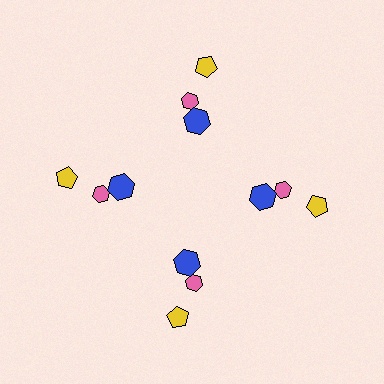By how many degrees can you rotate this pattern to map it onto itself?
The pattern maps onto itself every 90 degrees of rotation.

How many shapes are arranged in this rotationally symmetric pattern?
There are 12 shapes, arranged in 4 groups of 3.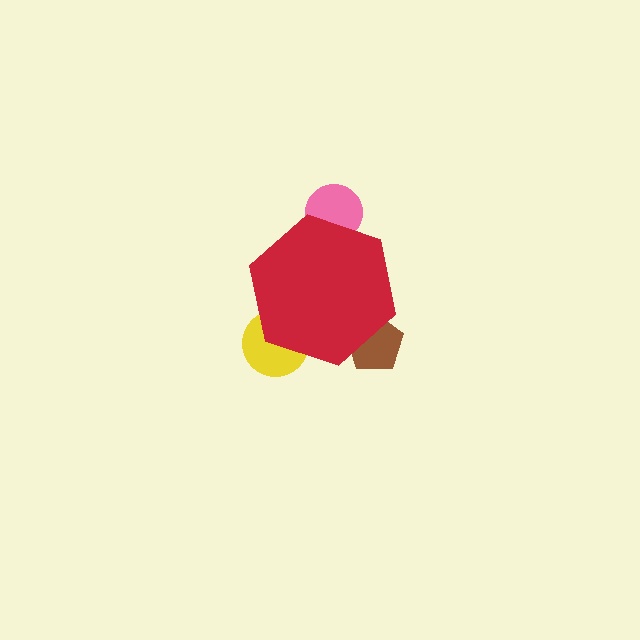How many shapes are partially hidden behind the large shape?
3 shapes are partially hidden.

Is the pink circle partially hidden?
Yes, the pink circle is partially hidden behind the red hexagon.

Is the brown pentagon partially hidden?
Yes, the brown pentagon is partially hidden behind the red hexagon.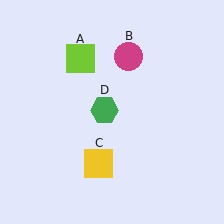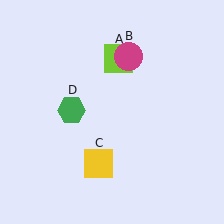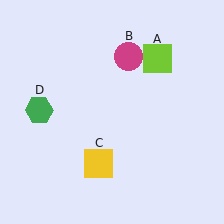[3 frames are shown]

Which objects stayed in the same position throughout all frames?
Magenta circle (object B) and yellow square (object C) remained stationary.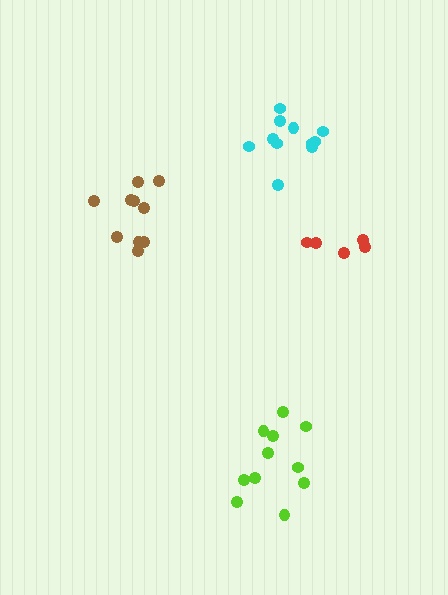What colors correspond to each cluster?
The clusters are colored: brown, lime, cyan, red.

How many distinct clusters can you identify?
There are 4 distinct clusters.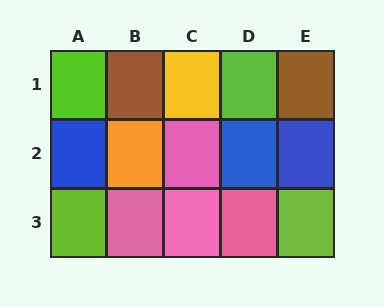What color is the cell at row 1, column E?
Brown.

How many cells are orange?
1 cell is orange.